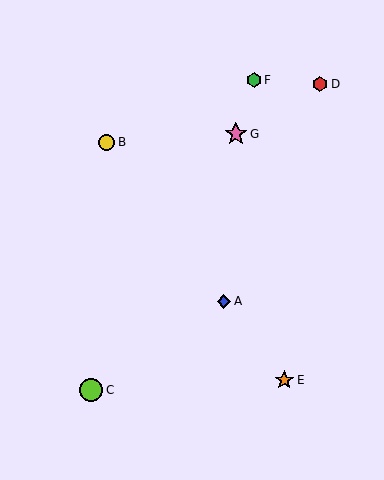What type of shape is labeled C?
Shape C is a lime circle.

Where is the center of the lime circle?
The center of the lime circle is at (91, 390).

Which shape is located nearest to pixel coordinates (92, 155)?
The yellow circle (labeled B) at (107, 142) is nearest to that location.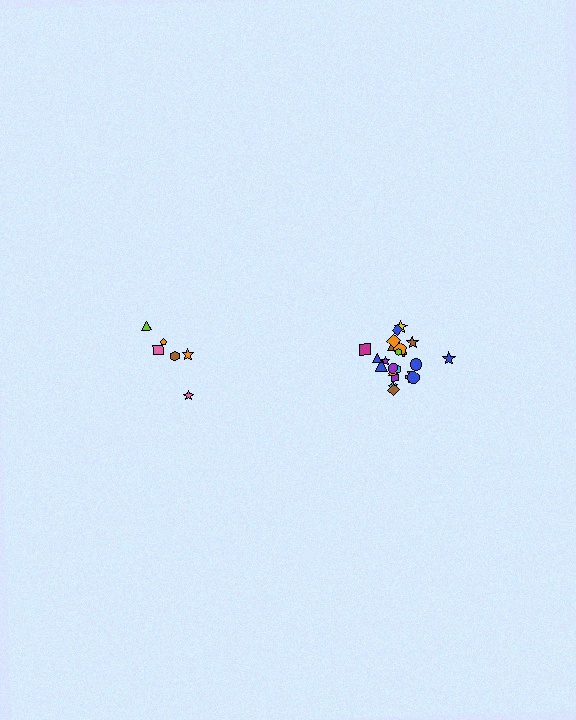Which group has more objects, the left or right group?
The right group.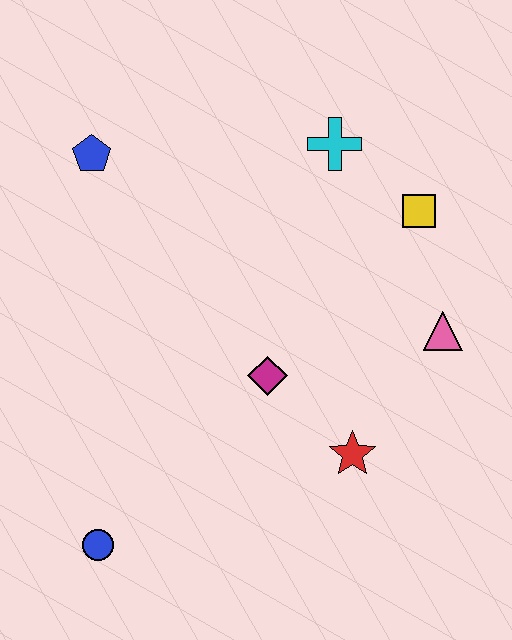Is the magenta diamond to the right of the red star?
No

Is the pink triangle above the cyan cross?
No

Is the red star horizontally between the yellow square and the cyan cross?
Yes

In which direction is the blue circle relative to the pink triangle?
The blue circle is to the left of the pink triangle.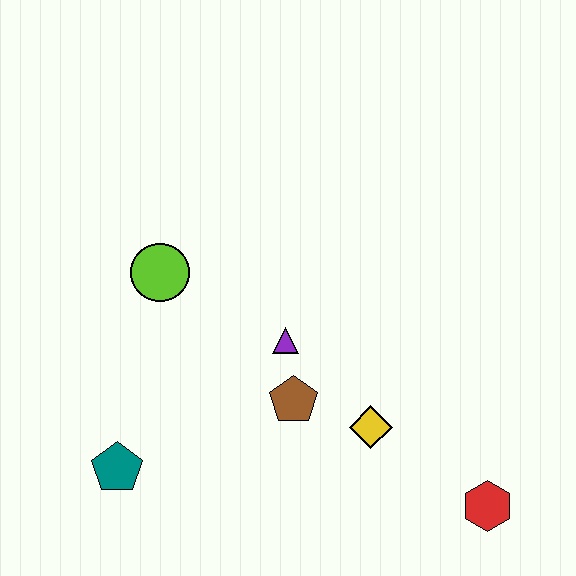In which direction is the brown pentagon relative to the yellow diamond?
The brown pentagon is to the left of the yellow diamond.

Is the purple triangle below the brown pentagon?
No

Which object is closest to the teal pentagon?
The brown pentagon is closest to the teal pentagon.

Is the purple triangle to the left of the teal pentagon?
No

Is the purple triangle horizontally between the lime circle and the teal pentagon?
No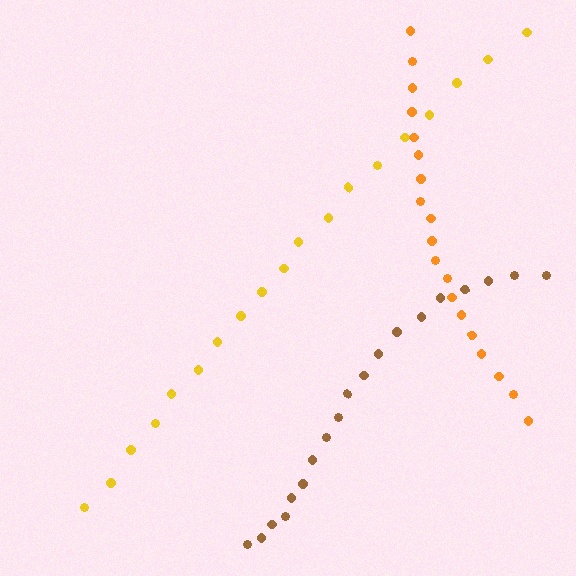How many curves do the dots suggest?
There are 3 distinct paths.